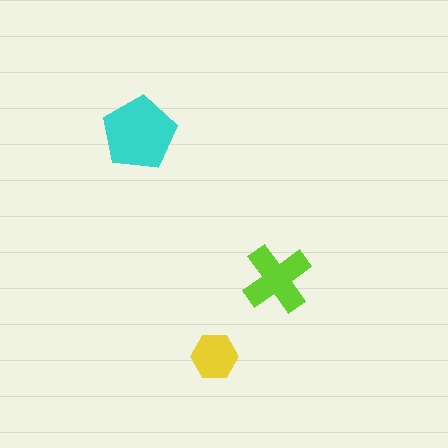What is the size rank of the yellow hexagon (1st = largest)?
3rd.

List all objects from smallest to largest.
The yellow hexagon, the lime cross, the cyan pentagon.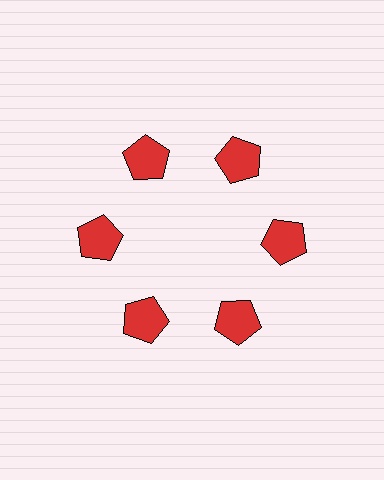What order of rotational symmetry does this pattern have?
This pattern has 6-fold rotational symmetry.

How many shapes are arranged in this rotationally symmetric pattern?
There are 6 shapes, arranged in 6 groups of 1.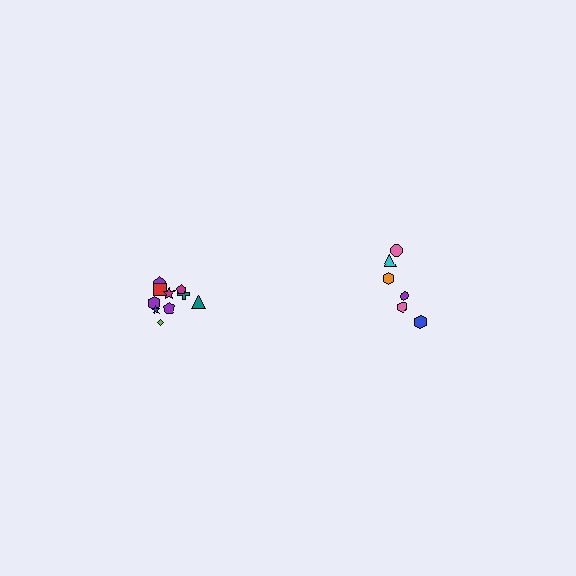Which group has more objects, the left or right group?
The left group.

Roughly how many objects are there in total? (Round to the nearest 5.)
Roughly 15 objects in total.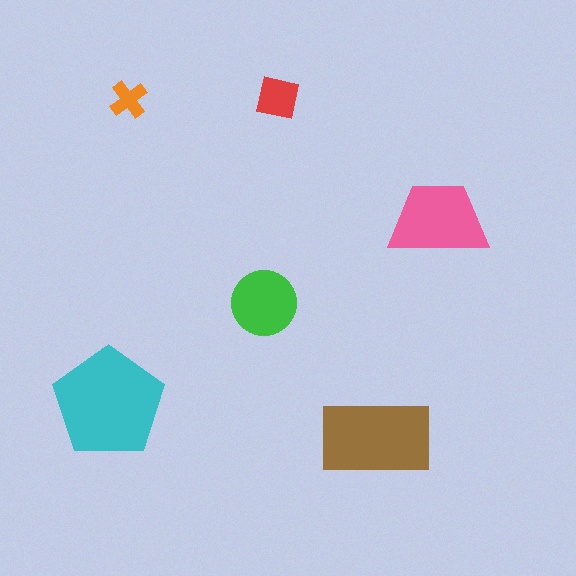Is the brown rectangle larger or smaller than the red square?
Larger.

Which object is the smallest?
The orange cross.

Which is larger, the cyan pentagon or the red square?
The cyan pentagon.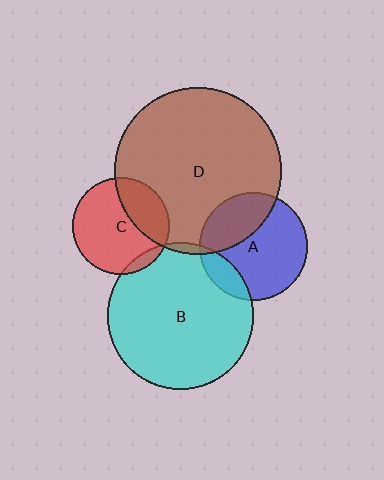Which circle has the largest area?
Circle D (brown).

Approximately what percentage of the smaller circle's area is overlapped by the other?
Approximately 5%.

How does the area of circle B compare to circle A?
Approximately 1.8 times.